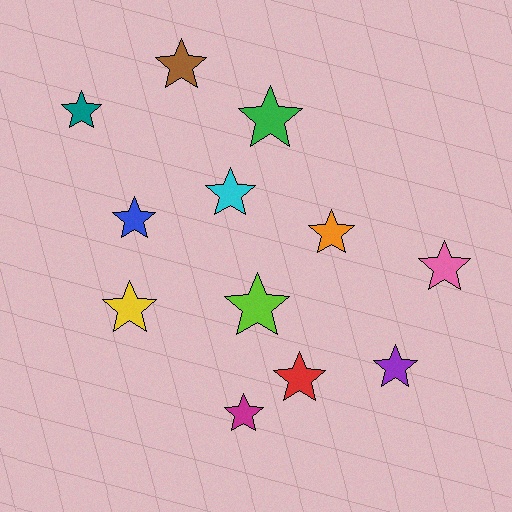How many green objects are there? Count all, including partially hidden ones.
There is 1 green object.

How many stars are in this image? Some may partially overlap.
There are 12 stars.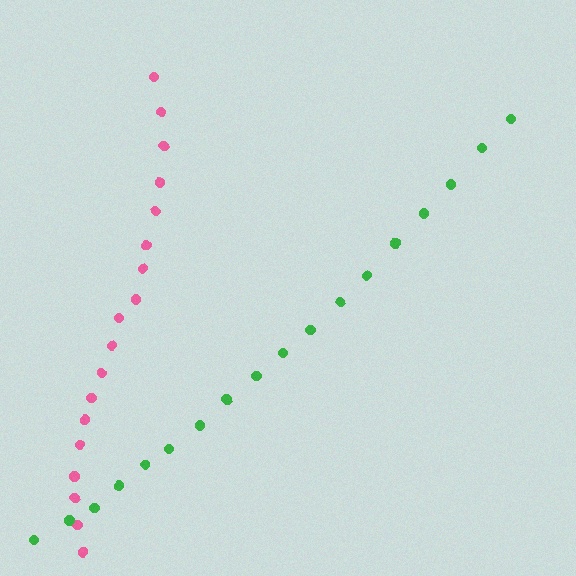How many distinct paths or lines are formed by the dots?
There are 2 distinct paths.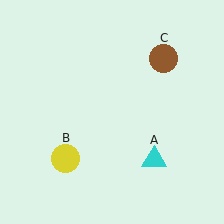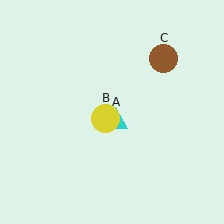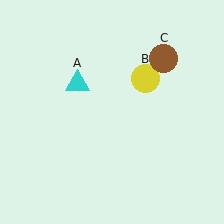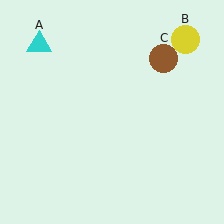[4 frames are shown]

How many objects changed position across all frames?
2 objects changed position: cyan triangle (object A), yellow circle (object B).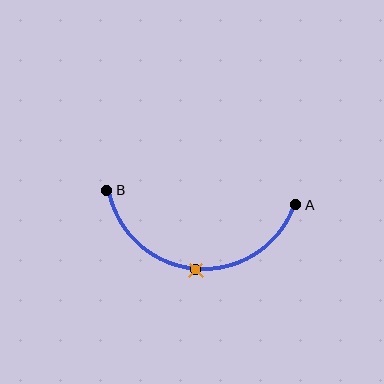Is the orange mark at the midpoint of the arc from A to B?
Yes. The orange mark lies on the arc at equal arc-length from both A and B — it is the arc midpoint.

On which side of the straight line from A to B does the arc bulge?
The arc bulges below the straight line connecting A and B.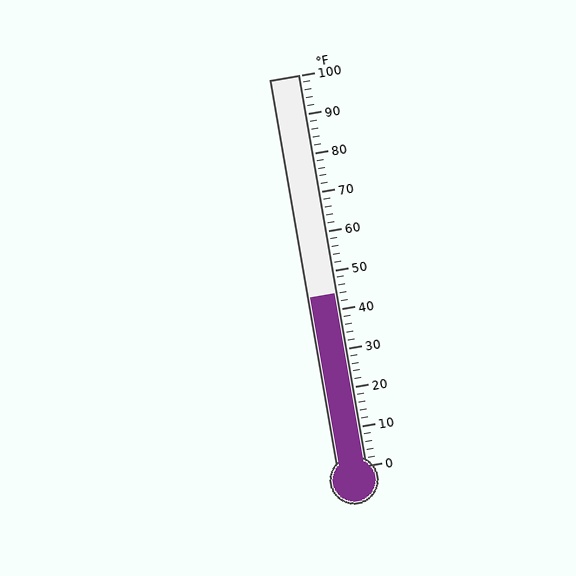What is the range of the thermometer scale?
The thermometer scale ranges from 0°F to 100°F.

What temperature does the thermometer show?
The thermometer shows approximately 44°F.